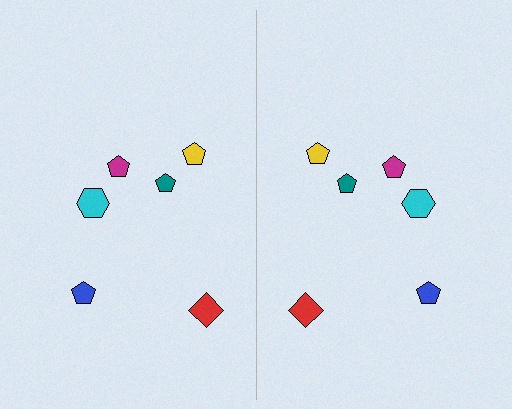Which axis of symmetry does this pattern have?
The pattern has a vertical axis of symmetry running through the center of the image.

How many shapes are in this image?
There are 12 shapes in this image.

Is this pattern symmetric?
Yes, this pattern has bilateral (reflection) symmetry.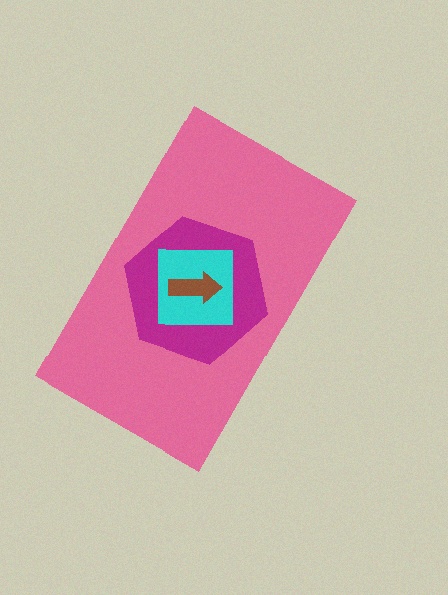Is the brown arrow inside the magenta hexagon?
Yes.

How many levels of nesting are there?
4.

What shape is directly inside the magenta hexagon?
The cyan square.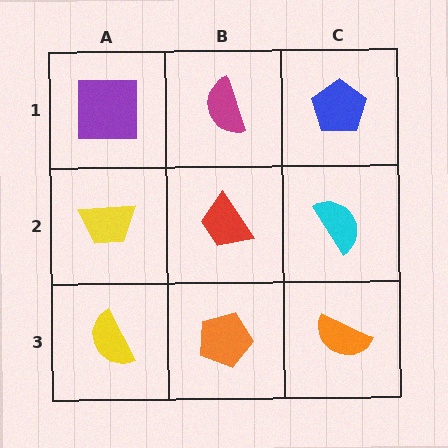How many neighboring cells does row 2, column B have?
4.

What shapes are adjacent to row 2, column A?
A purple square (row 1, column A), a yellow semicircle (row 3, column A), a red trapezoid (row 2, column B).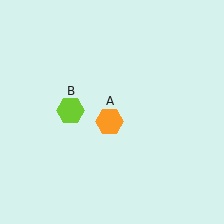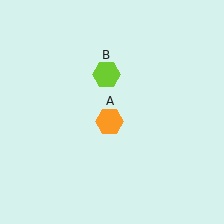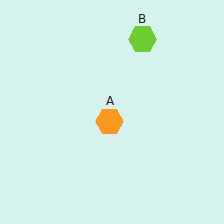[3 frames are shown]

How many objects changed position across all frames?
1 object changed position: lime hexagon (object B).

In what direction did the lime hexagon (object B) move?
The lime hexagon (object B) moved up and to the right.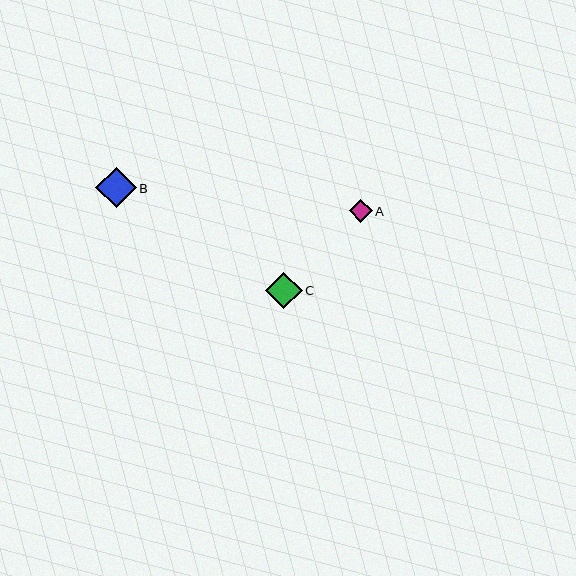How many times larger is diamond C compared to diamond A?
Diamond C is approximately 1.6 times the size of diamond A.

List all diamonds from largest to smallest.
From largest to smallest: B, C, A.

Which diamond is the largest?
Diamond B is the largest with a size of approximately 41 pixels.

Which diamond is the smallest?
Diamond A is the smallest with a size of approximately 22 pixels.